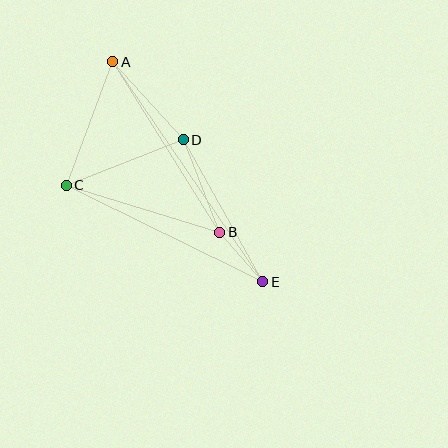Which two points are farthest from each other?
Points A and E are farthest from each other.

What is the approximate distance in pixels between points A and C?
The distance between A and C is approximately 132 pixels.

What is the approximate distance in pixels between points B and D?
The distance between B and D is approximately 100 pixels.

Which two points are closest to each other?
Points B and E are closest to each other.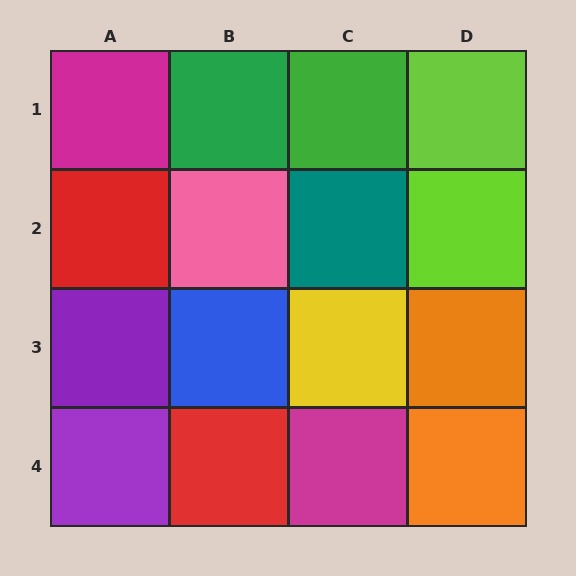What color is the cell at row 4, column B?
Red.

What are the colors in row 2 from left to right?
Red, pink, teal, lime.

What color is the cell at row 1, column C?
Green.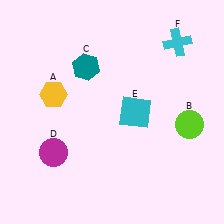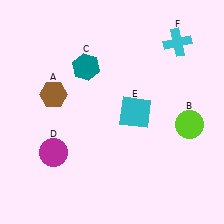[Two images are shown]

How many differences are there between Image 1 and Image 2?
There is 1 difference between the two images.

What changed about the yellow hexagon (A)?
In Image 1, A is yellow. In Image 2, it changed to brown.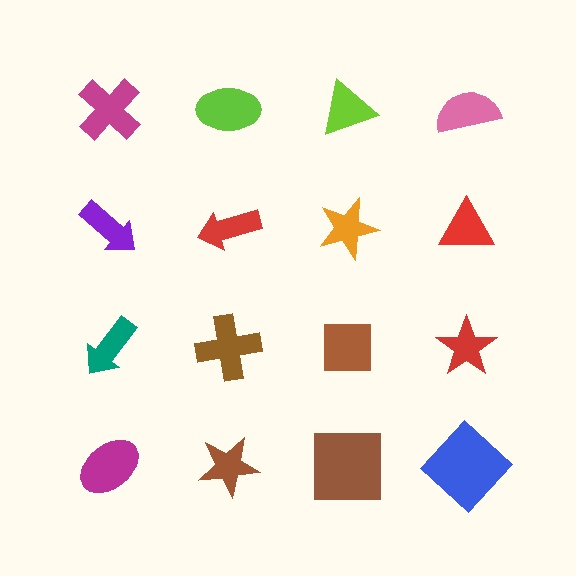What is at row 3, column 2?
A brown cross.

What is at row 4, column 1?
A magenta ellipse.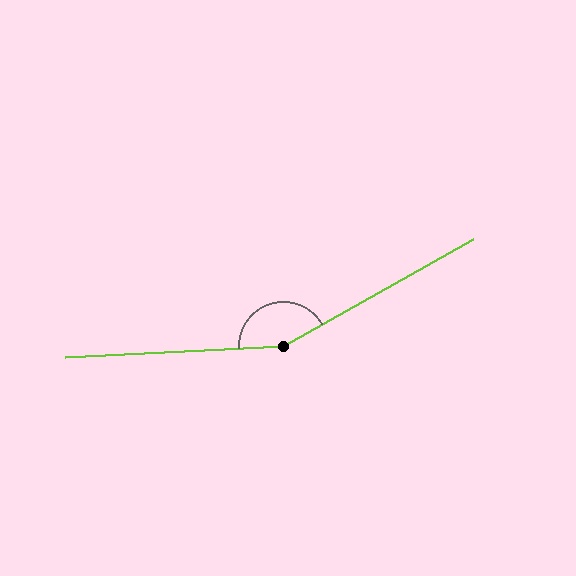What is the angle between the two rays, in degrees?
Approximately 153 degrees.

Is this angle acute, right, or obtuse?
It is obtuse.